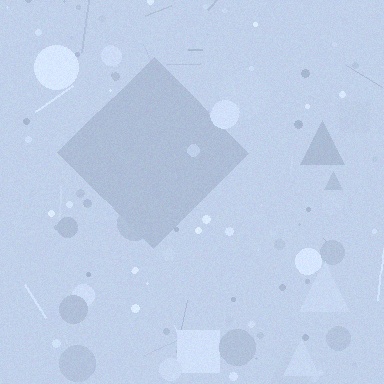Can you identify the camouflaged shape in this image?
The camouflaged shape is a diamond.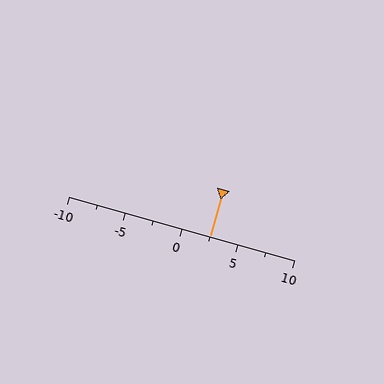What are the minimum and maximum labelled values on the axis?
The axis runs from -10 to 10.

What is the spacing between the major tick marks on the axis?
The major ticks are spaced 5 apart.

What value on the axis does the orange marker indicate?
The marker indicates approximately 2.5.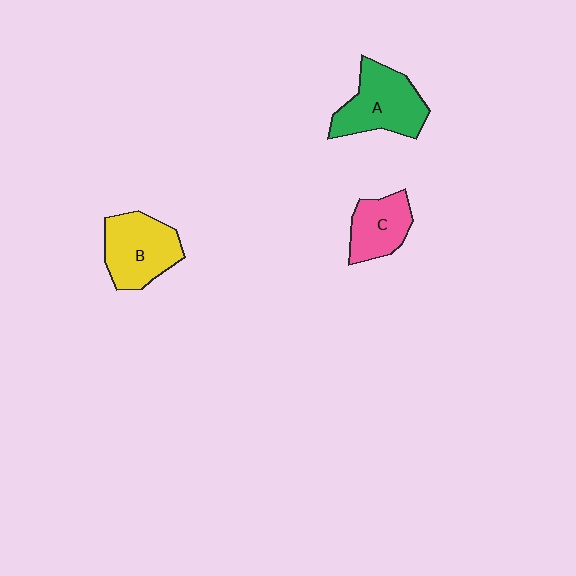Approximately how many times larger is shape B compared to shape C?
Approximately 1.4 times.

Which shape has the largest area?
Shape A (green).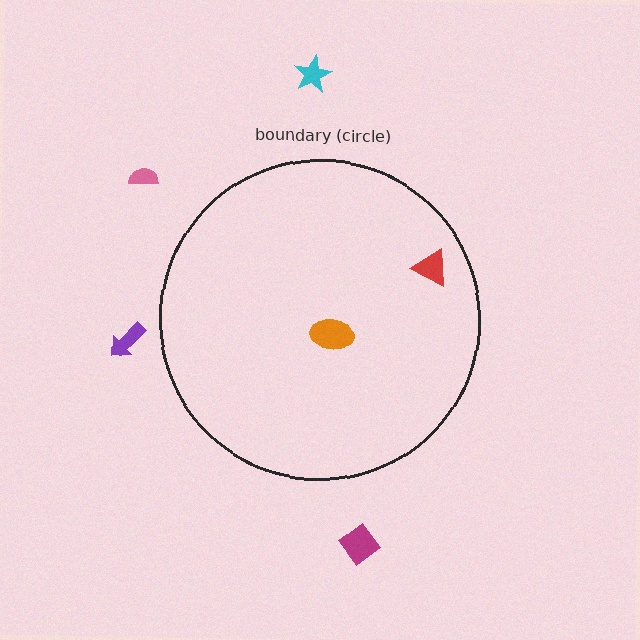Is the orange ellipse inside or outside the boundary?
Inside.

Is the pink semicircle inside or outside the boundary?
Outside.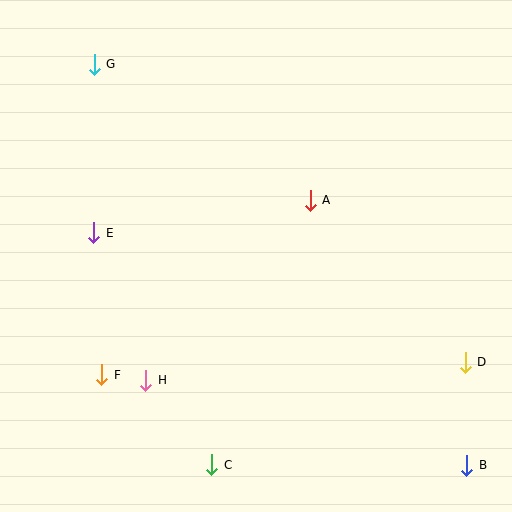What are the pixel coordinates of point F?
Point F is at (102, 375).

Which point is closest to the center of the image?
Point A at (310, 200) is closest to the center.